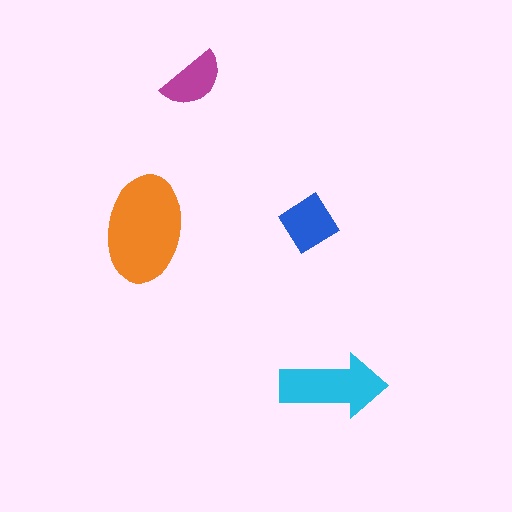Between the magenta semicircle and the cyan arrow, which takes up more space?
The cyan arrow.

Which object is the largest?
The orange ellipse.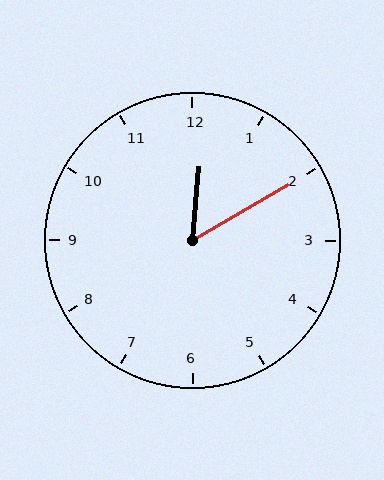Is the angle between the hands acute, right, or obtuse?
It is acute.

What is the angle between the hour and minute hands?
Approximately 55 degrees.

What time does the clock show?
12:10.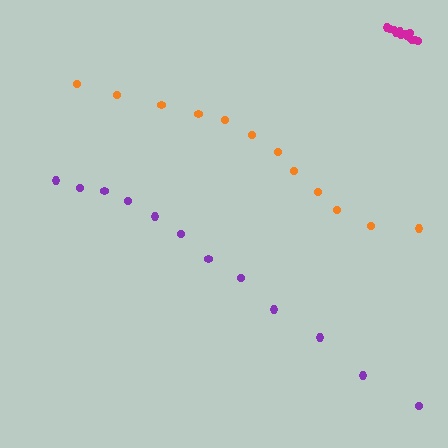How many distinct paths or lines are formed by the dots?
There are 3 distinct paths.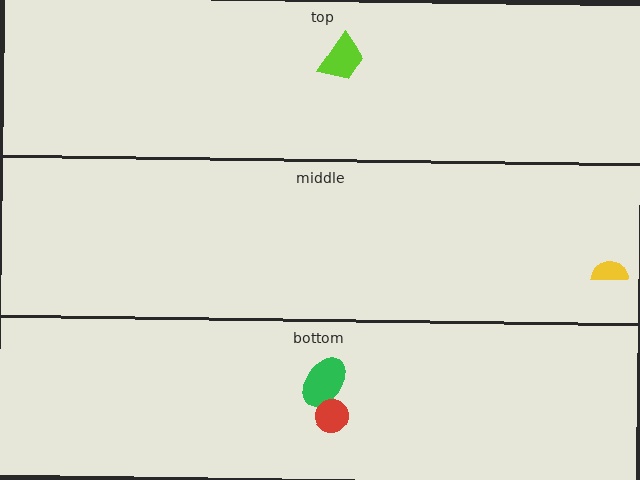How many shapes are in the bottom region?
2.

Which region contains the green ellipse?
The bottom region.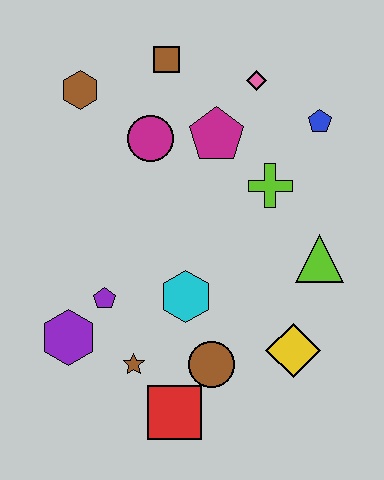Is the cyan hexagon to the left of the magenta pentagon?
Yes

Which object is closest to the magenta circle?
The magenta pentagon is closest to the magenta circle.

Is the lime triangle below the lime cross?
Yes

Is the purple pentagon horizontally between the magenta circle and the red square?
No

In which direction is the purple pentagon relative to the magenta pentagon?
The purple pentagon is below the magenta pentagon.